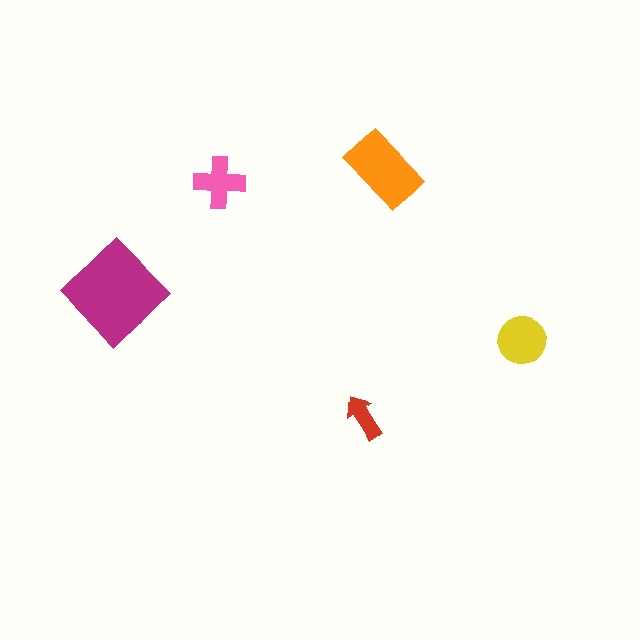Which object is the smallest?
The red arrow.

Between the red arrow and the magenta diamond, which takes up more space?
The magenta diamond.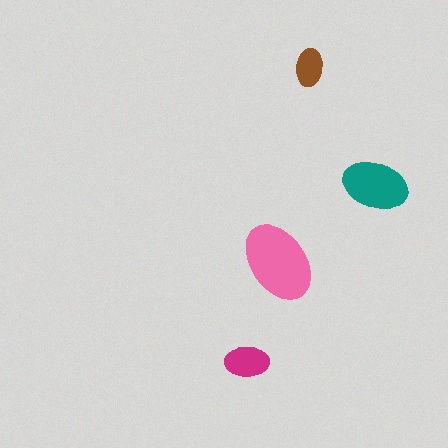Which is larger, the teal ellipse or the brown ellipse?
The teal one.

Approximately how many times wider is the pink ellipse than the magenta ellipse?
About 2 times wider.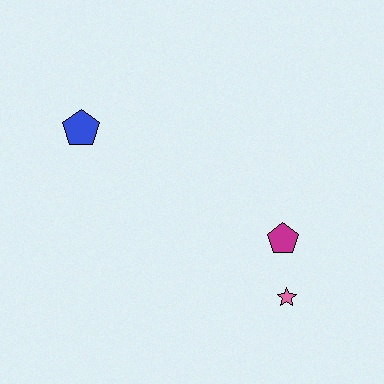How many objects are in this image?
There are 3 objects.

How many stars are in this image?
There is 1 star.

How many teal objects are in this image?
There are no teal objects.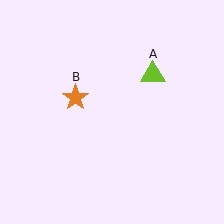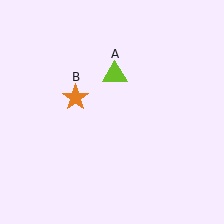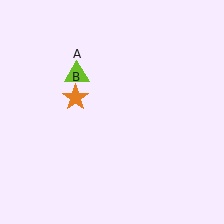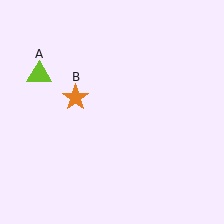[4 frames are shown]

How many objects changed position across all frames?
1 object changed position: lime triangle (object A).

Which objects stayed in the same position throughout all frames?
Orange star (object B) remained stationary.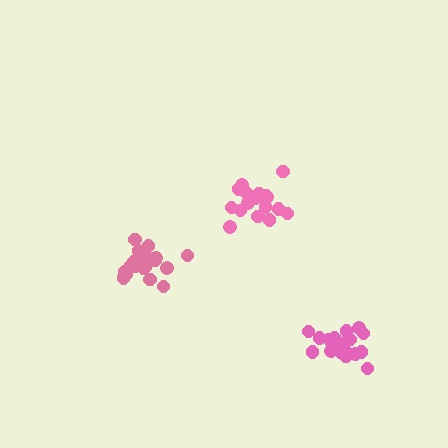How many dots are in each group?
Group 1: 18 dots, Group 2: 19 dots, Group 3: 19 dots (56 total).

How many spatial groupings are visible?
There are 3 spatial groupings.